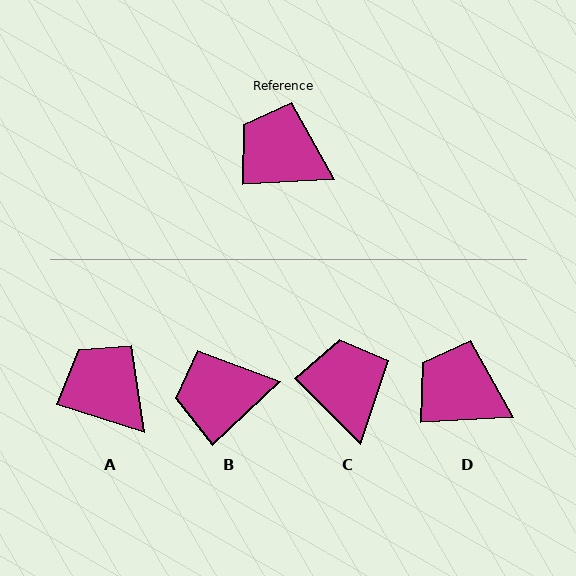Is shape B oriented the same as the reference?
No, it is off by about 40 degrees.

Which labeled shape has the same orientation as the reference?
D.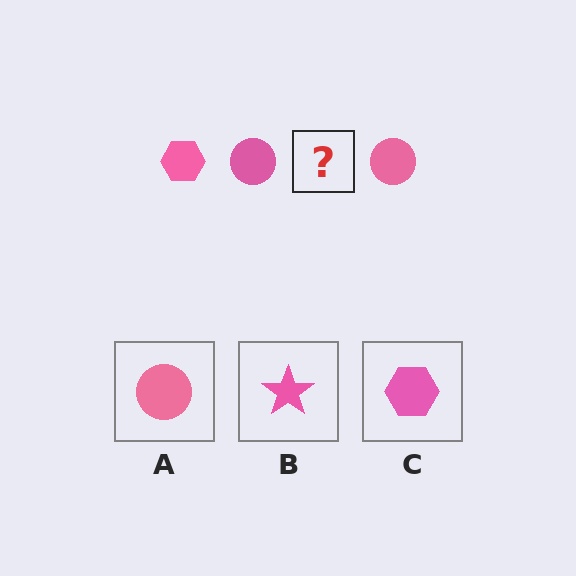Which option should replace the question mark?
Option C.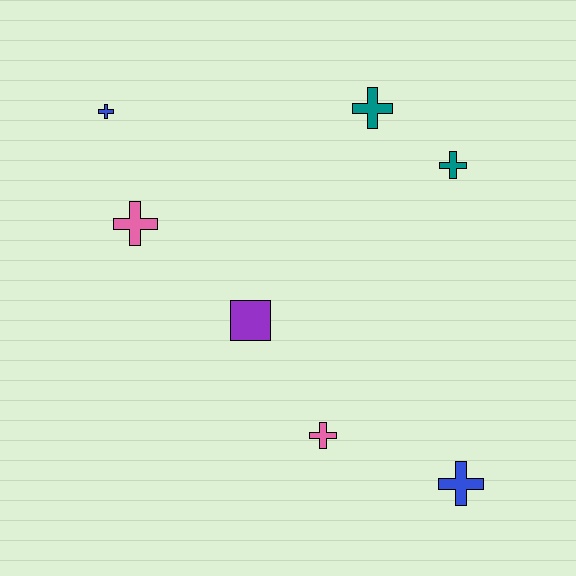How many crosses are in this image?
There are 6 crosses.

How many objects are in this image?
There are 7 objects.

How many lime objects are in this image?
There are no lime objects.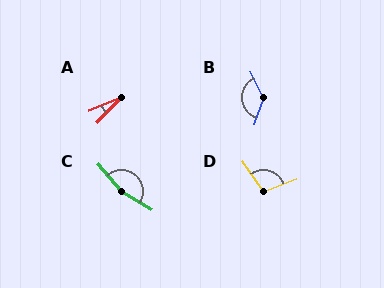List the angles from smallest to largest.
A (22°), D (104°), B (136°), C (162°).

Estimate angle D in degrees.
Approximately 104 degrees.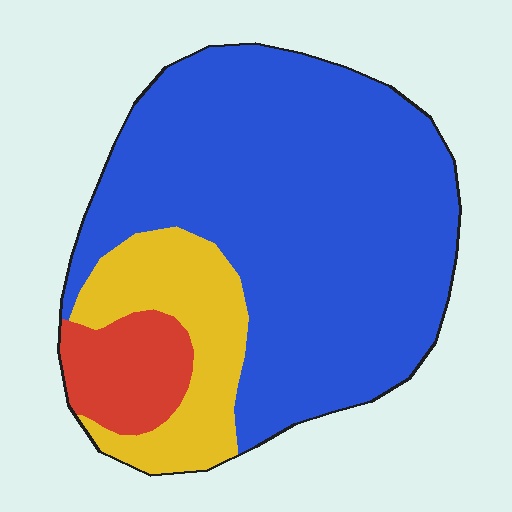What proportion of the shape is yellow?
Yellow takes up about one sixth (1/6) of the shape.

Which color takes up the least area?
Red, at roughly 10%.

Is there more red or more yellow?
Yellow.